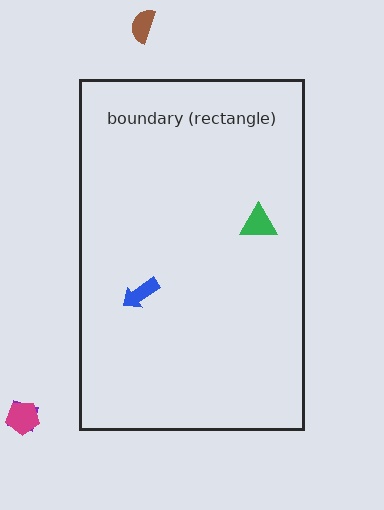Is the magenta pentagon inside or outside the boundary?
Outside.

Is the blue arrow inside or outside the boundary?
Inside.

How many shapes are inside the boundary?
2 inside, 3 outside.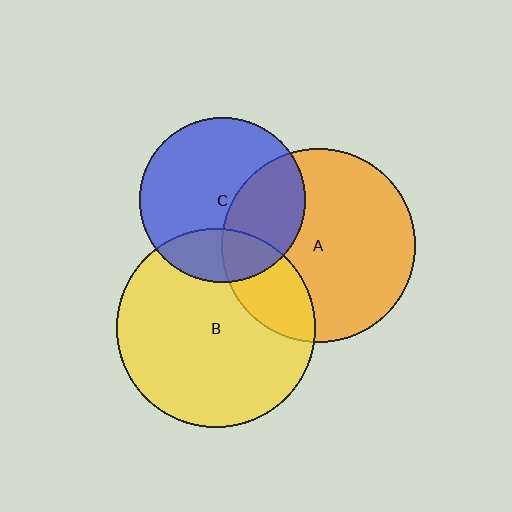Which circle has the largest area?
Circle B (yellow).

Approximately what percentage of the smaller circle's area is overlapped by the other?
Approximately 20%.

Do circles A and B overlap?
Yes.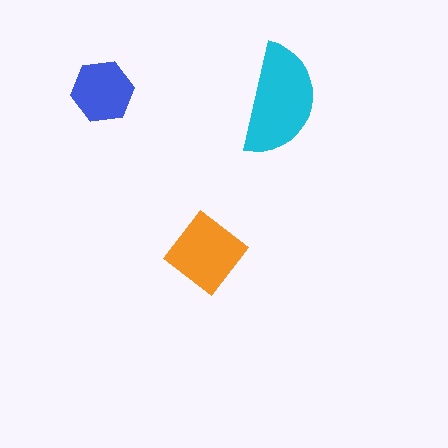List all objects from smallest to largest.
The blue hexagon, the orange diamond, the cyan semicircle.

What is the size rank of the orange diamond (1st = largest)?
2nd.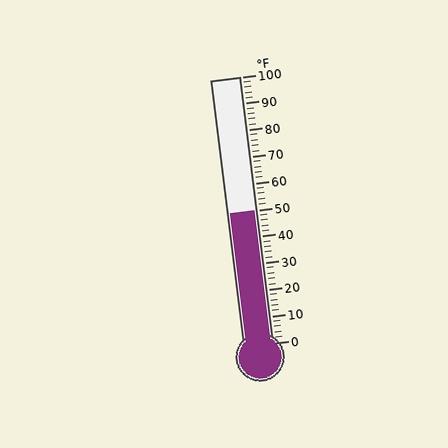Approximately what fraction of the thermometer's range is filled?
The thermometer is filled to approximately 50% of its range.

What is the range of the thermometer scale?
The thermometer scale ranges from 0°F to 100°F.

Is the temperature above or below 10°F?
The temperature is above 10°F.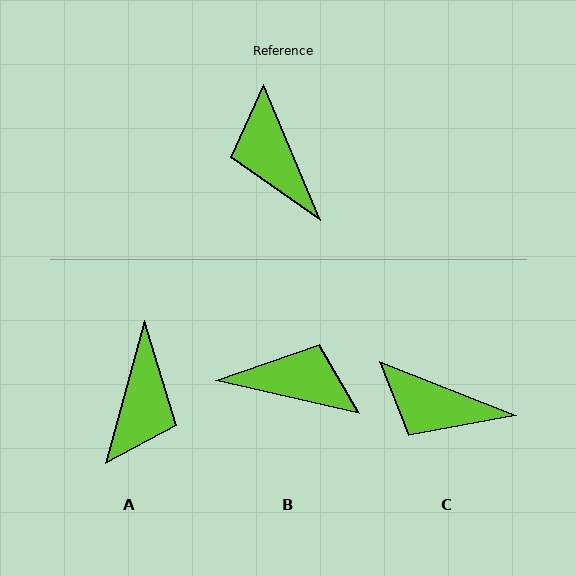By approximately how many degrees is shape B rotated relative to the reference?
Approximately 126 degrees clockwise.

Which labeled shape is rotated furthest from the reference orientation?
A, about 142 degrees away.